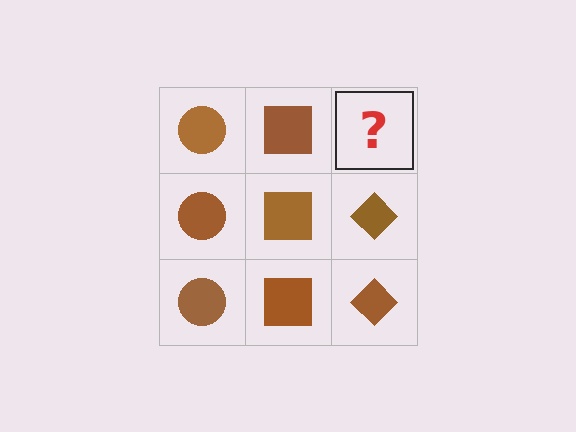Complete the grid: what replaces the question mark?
The question mark should be replaced with a brown diamond.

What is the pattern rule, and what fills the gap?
The rule is that each column has a consistent shape. The gap should be filled with a brown diamond.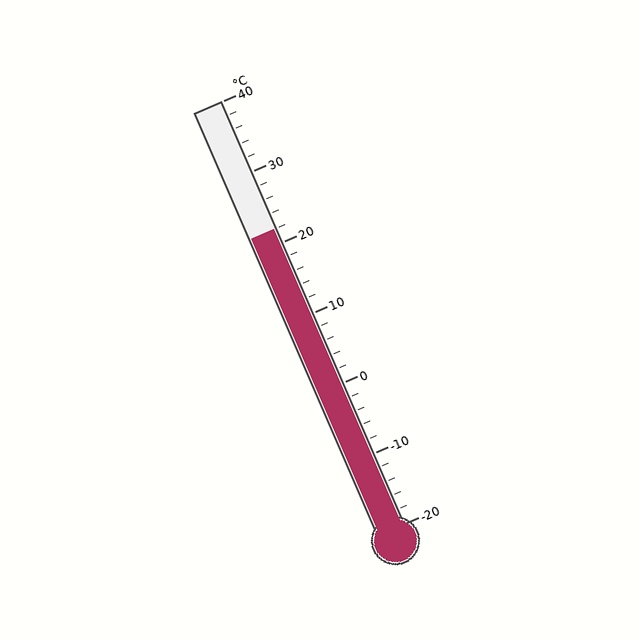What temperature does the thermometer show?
The thermometer shows approximately 22°C.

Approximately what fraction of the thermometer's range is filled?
The thermometer is filled to approximately 70% of its range.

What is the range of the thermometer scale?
The thermometer scale ranges from -20°C to 40°C.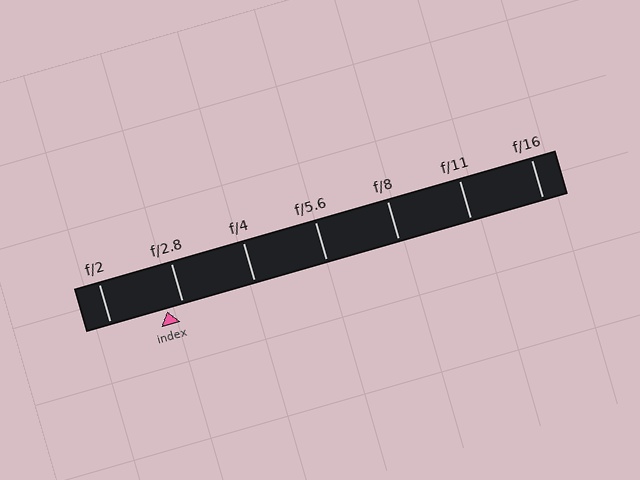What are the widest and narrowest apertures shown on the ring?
The widest aperture shown is f/2 and the narrowest is f/16.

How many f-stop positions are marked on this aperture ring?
There are 7 f-stop positions marked.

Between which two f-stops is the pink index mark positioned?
The index mark is between f/2 and f/2.8.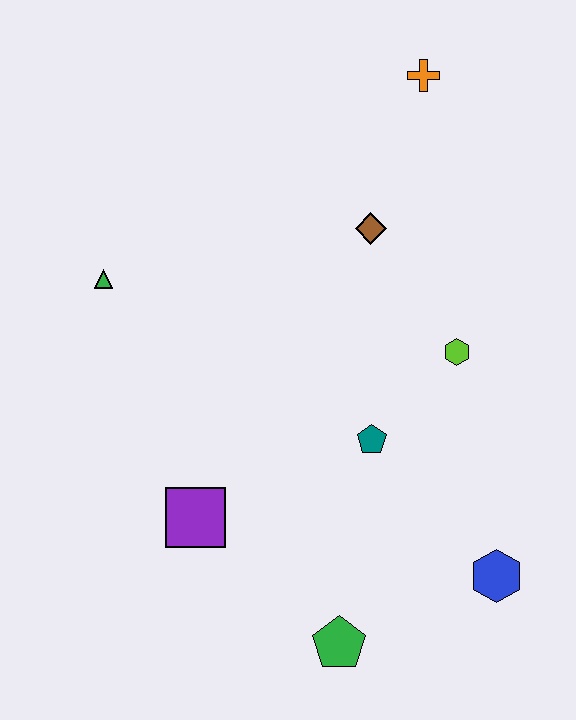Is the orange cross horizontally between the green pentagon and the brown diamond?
No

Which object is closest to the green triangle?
The purple square is closest to the green triangle.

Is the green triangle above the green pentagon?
Yes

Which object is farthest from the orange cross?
The green pentagon is farthest from the orange cross.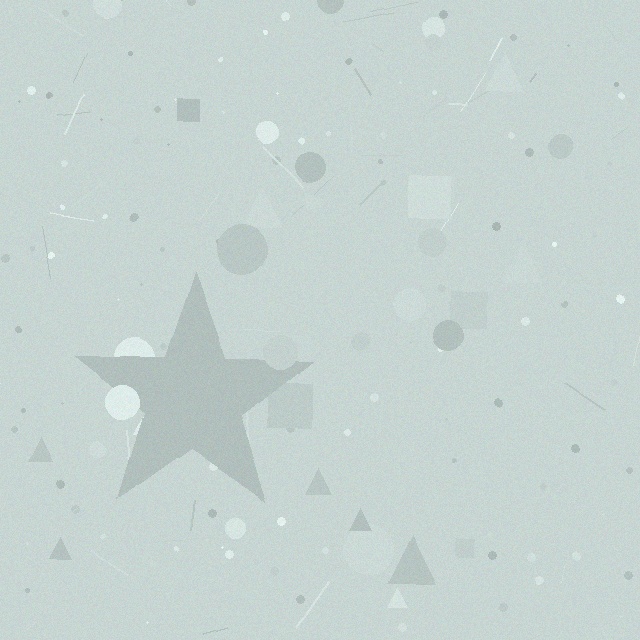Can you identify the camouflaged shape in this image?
The camouflaged shape is a star.